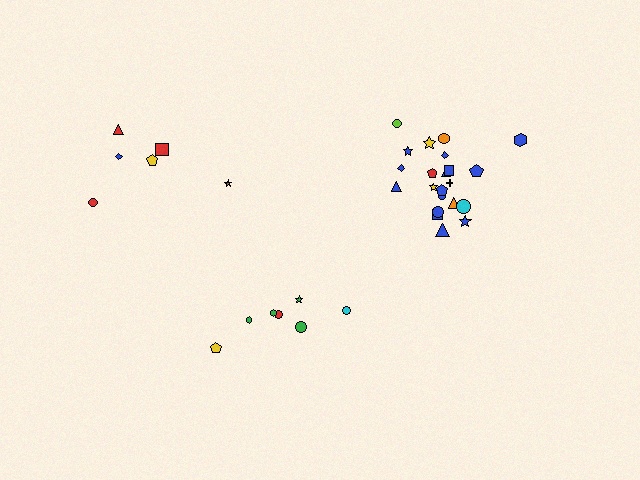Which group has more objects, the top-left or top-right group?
The top-right group.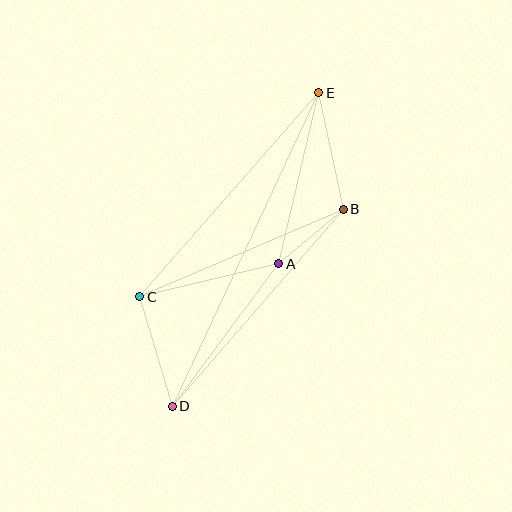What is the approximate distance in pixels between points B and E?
The distance between B and E is approximately 119 pixels.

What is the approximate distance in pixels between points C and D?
The distance between C and D is approximately 114 pixels.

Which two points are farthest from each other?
Points D and E are farthest from each other.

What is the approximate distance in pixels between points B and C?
The distance between B and C is approximately 222 pixels.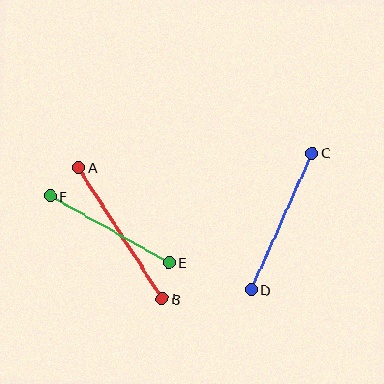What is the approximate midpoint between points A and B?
The midpoint is at approximately (120, 233) pixels.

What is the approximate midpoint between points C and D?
The midpoint is at approximately (282, 222) pixels.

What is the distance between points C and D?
The distance is approximately 150 pixels.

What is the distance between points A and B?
The distance is approximately 156 pixels.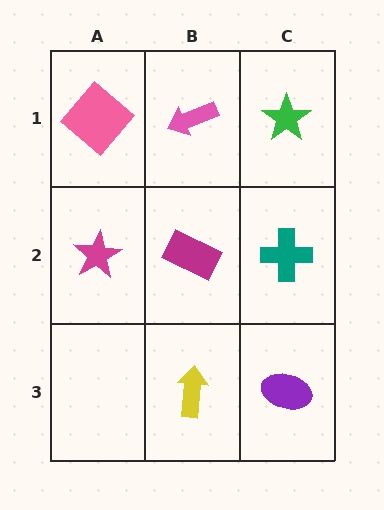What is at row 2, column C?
A teal cross.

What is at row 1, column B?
A pink arrow.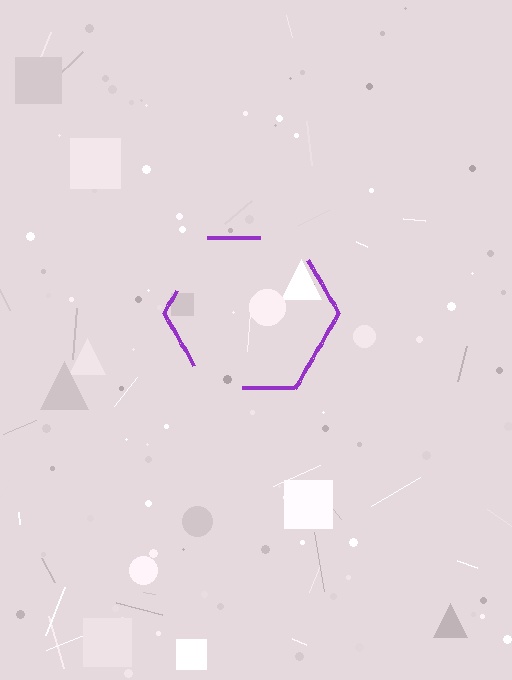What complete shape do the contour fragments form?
The contour fragments form a hexagon.